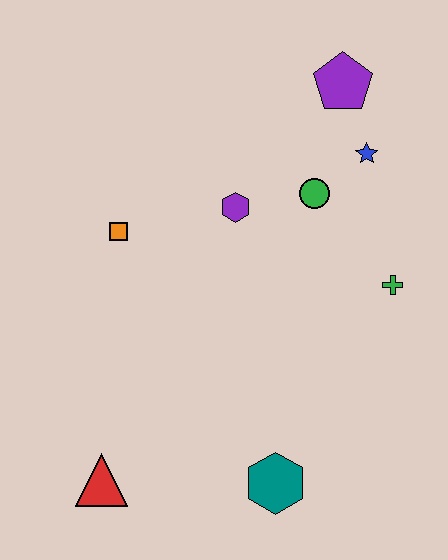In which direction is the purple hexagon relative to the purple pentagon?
The purple hexagon is below the purple pentagon.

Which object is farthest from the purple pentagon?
The red triangle is farthest from the purple pentagon.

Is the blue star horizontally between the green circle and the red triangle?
No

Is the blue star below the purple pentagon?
Yes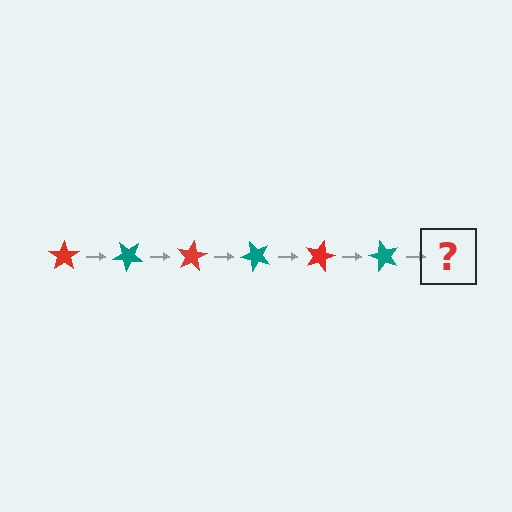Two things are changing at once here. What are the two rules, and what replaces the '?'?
The two rules are that it rotates 40 degrees each step and the color cycles through red and teal. The '?' should be a red star, rotated 240 degrees from the start.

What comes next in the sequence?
The next element should be a red star, rotated 240 degrees from the start.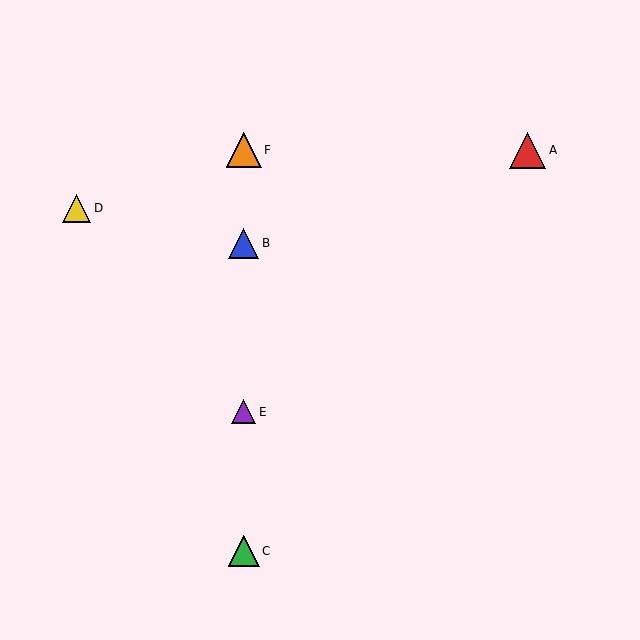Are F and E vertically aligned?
Yes, both are at x≈244.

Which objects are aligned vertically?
Objects B, C, E, F are aligned vertically.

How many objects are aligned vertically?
4 objects (B, C, E, F) are aligned vertically.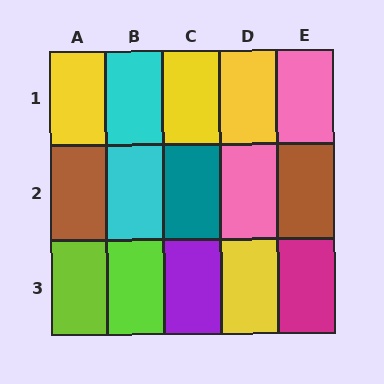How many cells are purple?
1 cell is purple.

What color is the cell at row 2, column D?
Pink.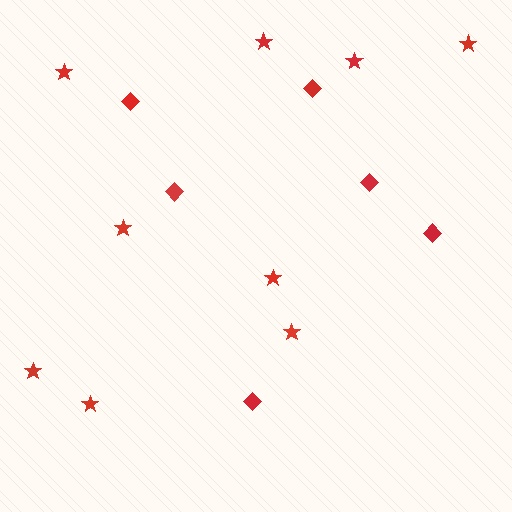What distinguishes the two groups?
There are 2 groups: one group of diamonds (6) and one group of stars (9).